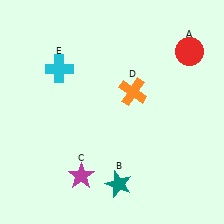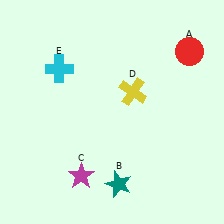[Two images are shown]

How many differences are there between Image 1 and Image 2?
There is 1 difference between the two images.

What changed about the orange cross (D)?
In Image 1, D is orange. In Image 2, it changed to yellow.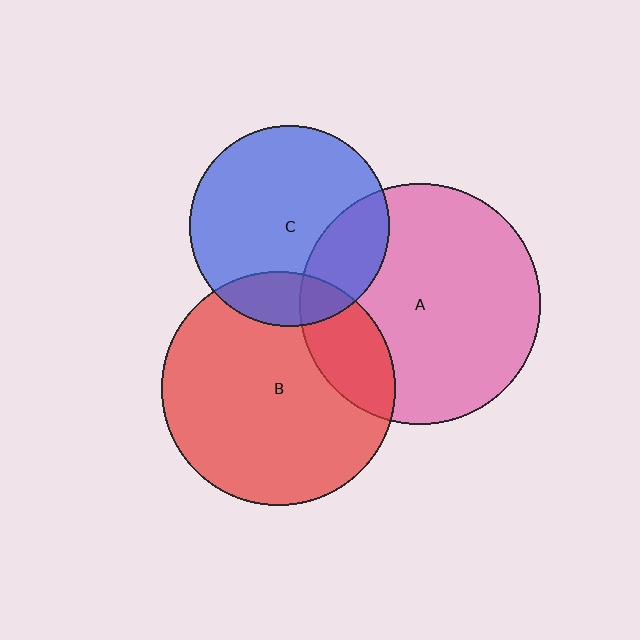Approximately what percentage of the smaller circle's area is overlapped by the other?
Approximately 20%.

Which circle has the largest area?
Circle A (pink).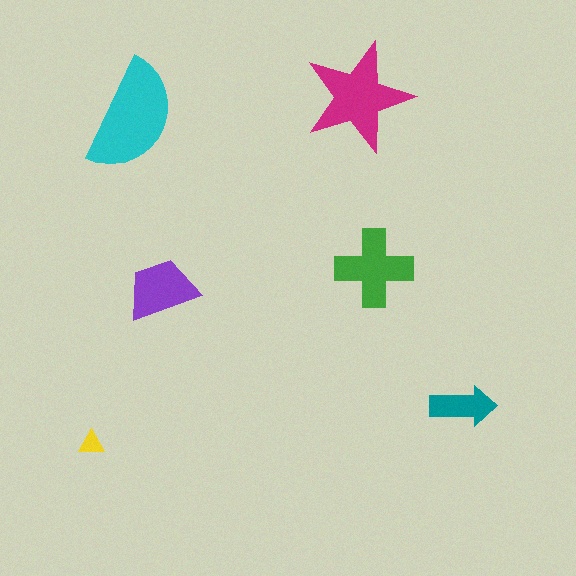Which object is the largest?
The cyan semicircle.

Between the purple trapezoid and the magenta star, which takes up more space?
The magenta star.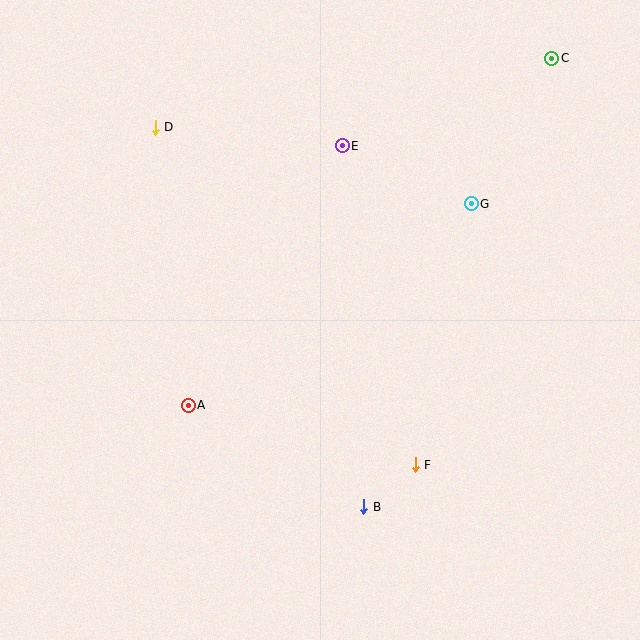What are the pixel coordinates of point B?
Point B is at (364, 507).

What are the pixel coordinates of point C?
Point C is at (552, 58).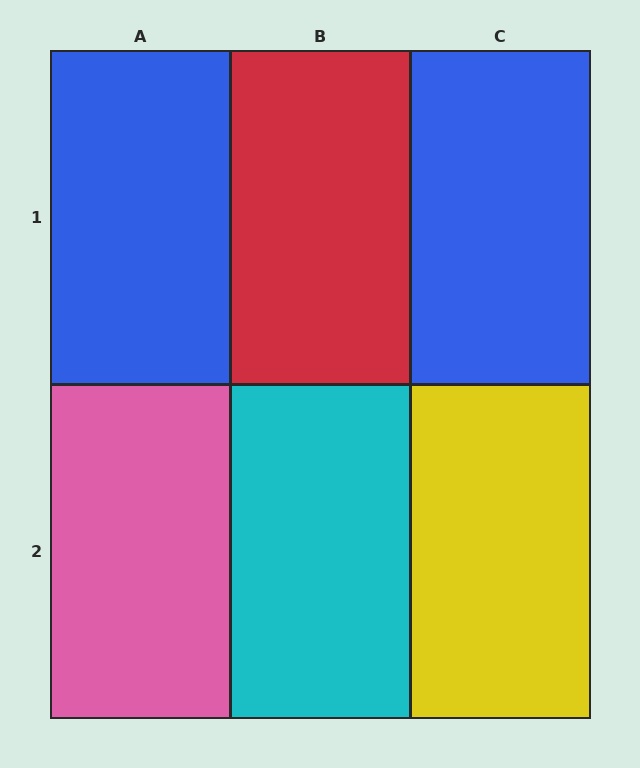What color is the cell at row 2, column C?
Yellow.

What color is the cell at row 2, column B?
Cyan.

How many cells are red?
1 cell is red.